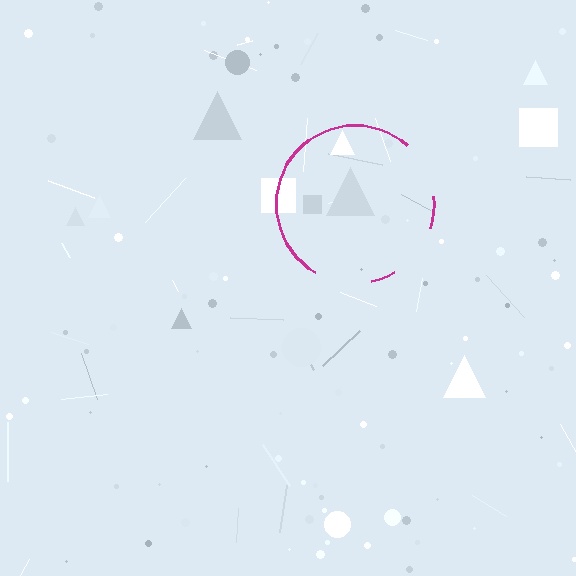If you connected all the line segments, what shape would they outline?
They would outline a circle.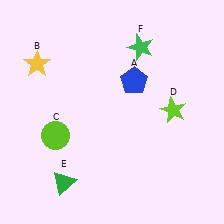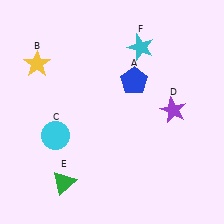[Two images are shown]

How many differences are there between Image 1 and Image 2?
There are 3 differences between the two images.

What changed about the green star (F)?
In Image 1, F is green. In Image 2, it changed to cyan.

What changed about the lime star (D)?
In Image 1, D is lime. In Image 2, it changed to purple.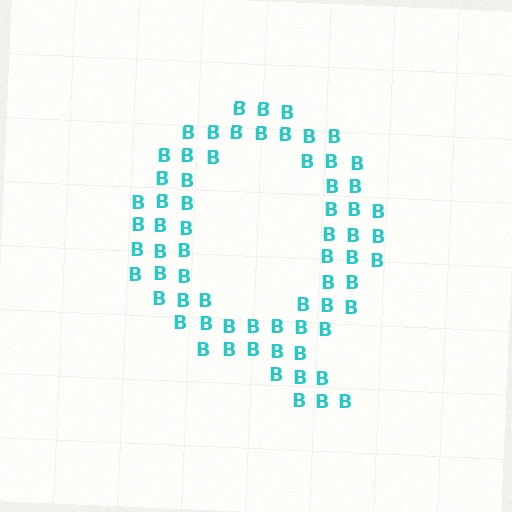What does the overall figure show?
The overall figure shows the letter Q.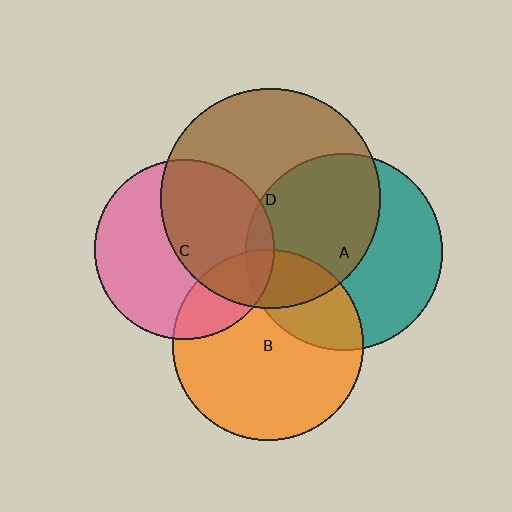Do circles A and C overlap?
Yes.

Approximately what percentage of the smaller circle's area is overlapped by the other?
Approximately 5%.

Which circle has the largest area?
Circle D (brown).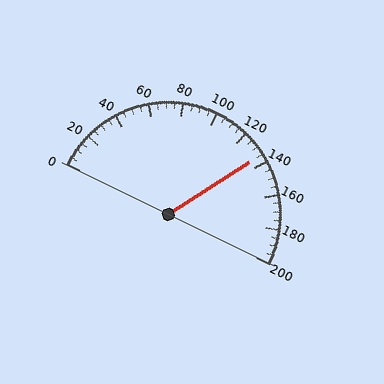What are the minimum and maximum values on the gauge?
The gauge ranges from 0 to 200.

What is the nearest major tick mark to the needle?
The nearest major tick mark is 140.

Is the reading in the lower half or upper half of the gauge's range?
The reading is in the upper half of the range (0 to 200).